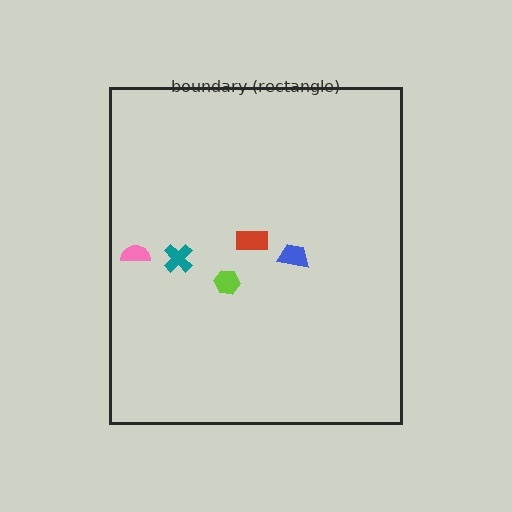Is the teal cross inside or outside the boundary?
Inside.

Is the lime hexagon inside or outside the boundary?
Inside.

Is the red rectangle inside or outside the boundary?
Inside.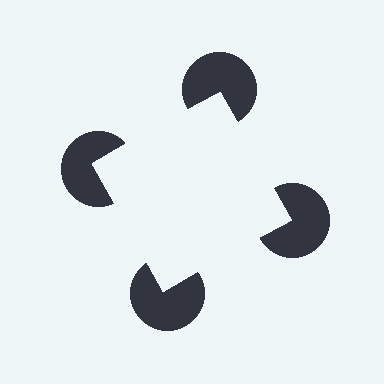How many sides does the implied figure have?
4 sides.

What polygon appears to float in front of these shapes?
An illusory square — its edges are inferred from the aligned wedge cuts in the pac-man discs, not physically drawn.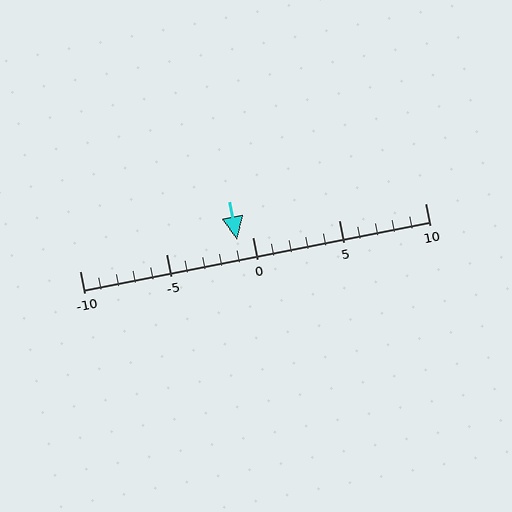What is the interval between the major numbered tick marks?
The major tick marks are spaced 5 units apart.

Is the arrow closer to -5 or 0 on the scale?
The arrow is closer to 0.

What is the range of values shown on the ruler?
The ruler shows values from -10 to 10.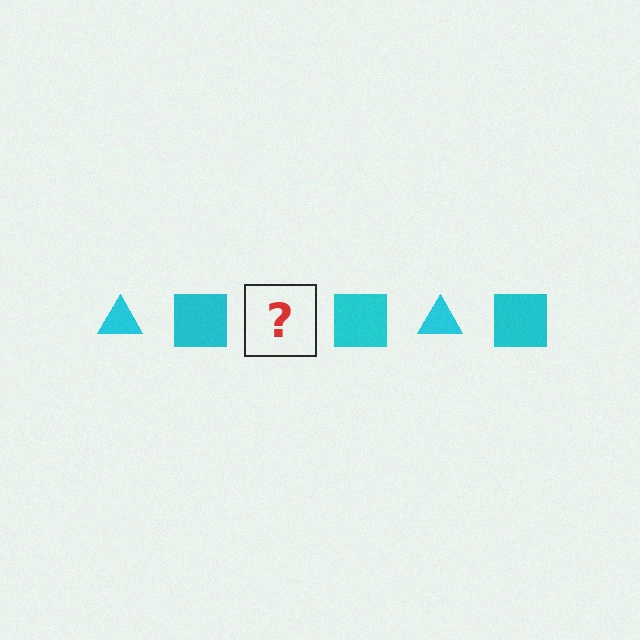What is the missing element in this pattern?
The missing element is a cyan triangle.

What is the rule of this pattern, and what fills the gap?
The rule is that the pattern cycles through triangle, square shapes in cyan. The gap should be filled with a cyan triangle.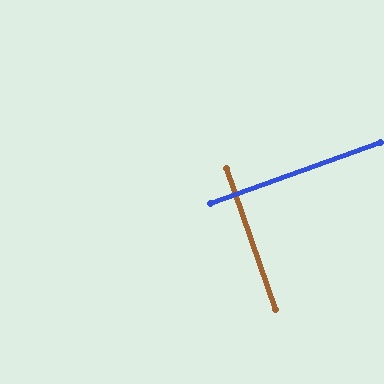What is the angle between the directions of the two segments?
Approximately 89 degrees.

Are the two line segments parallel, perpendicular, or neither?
Perpendicular — they meet at approximately 89°.